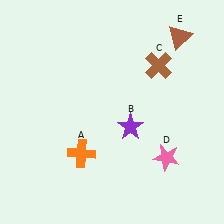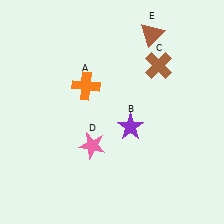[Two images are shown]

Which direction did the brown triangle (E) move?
The brown triangle (E) moved left.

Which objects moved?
The objects that moved are: the orange cross (A), the pink star (D), the brown triangle (E).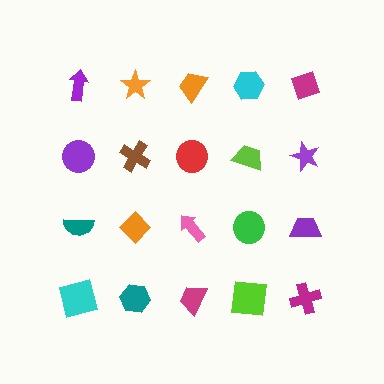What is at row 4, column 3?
A magenta trapezoid.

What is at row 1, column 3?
An orange trapezoid.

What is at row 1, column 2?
An orange star.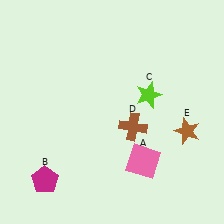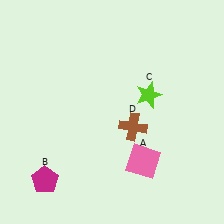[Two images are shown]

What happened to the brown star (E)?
The brown star (E) was removed in Image 2. It was in the bottom-right area of Image 1.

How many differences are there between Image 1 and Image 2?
There is 1 difference between the two images.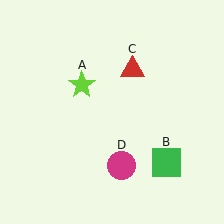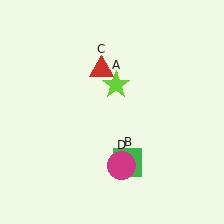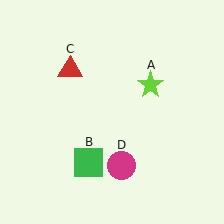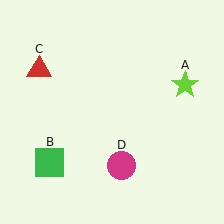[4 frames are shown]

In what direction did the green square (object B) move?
The green square (object B) moved left.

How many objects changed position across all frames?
3 objects changed position: lime star (object A), green square (object B), red triangle (object C).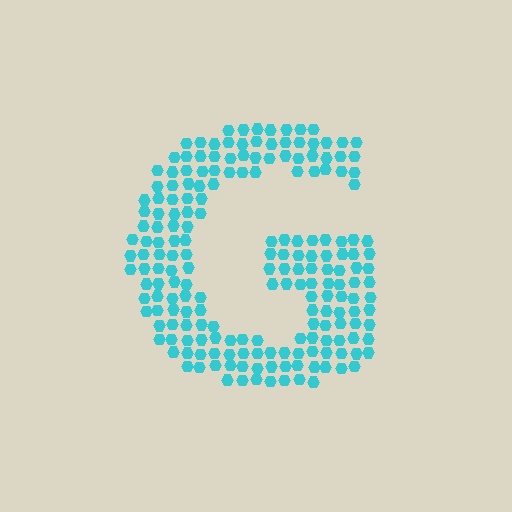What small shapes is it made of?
It is made of small hexagons.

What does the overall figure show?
The overall figure shows the letter G.